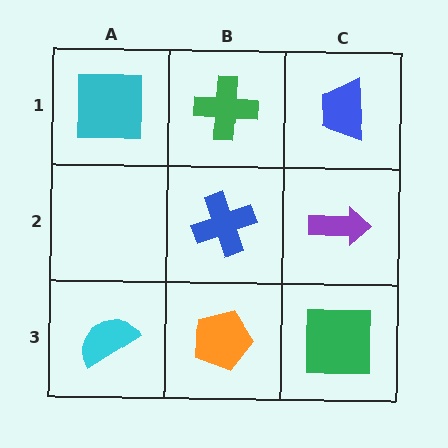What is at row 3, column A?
A cyan semicircle.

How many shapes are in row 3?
3 shapes.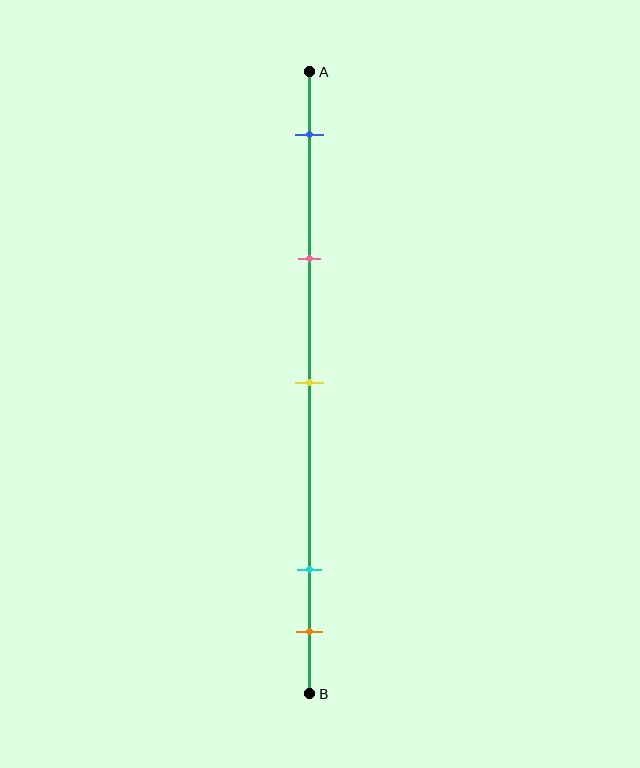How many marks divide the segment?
There are 5 marks dividing the segment.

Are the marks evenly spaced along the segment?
No, the marks are not evenly spaced.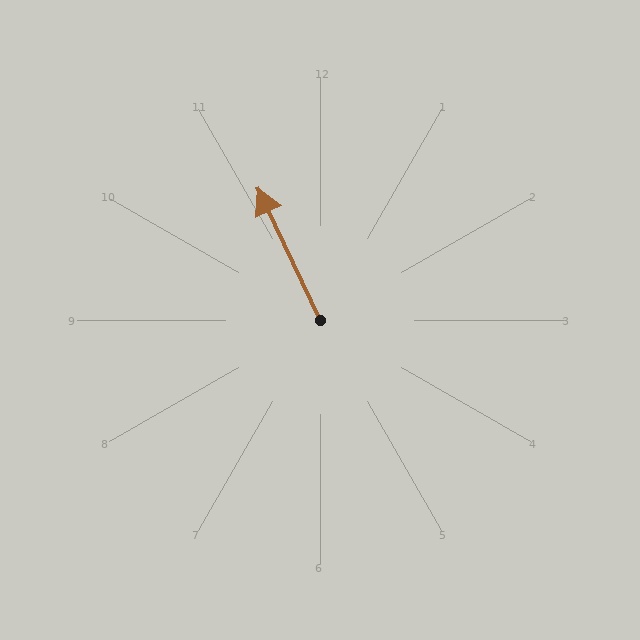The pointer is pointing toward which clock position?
Roughly 11 o'clock.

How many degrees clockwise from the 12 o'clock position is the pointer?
Approximately 335 degrees.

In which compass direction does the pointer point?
Northwest.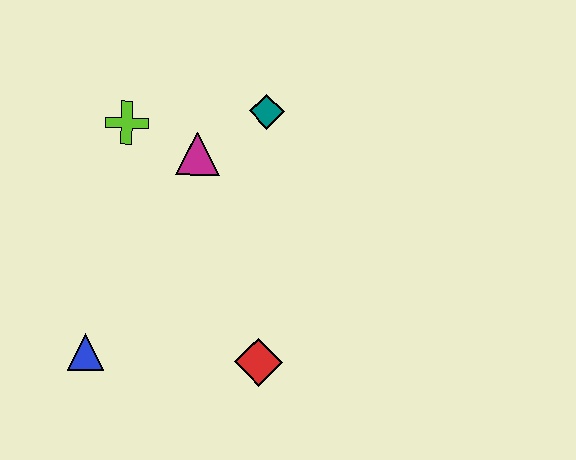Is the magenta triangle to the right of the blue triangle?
Yes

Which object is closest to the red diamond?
The blue triangle is closest to the red diamond.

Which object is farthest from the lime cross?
The red diamond is farthest from the lime cross.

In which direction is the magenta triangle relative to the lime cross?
The magenta triangle is to the right of the lime cross.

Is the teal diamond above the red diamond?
Yes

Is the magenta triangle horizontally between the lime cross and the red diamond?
Yes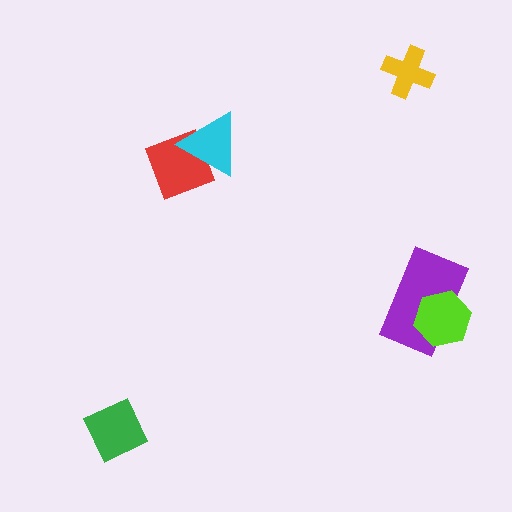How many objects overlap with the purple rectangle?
1 object overlaps with the purple rectangle.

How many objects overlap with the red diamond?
1 object overlaps with the red diamond.